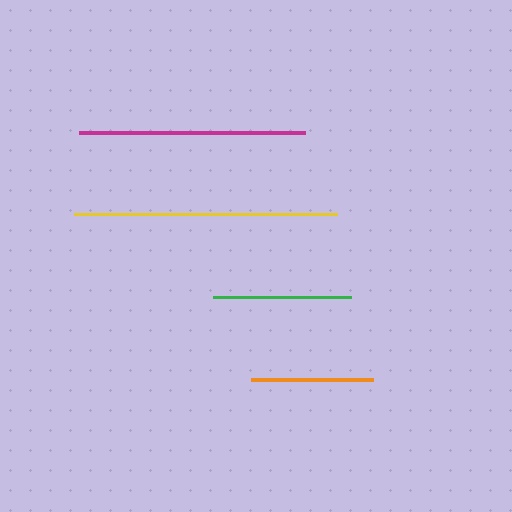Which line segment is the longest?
The yellow line is the longest at approximately 264 pixels.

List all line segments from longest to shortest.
From longest to shortest: yellow, magenta, green, orange.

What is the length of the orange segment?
The orange segment is approximately 121 pixels long.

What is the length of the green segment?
The green segment is approximately 138 pixels long.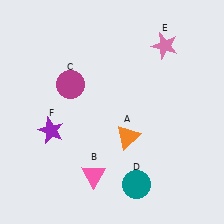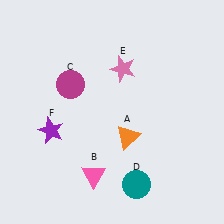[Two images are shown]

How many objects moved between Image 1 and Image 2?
1 object moved between the two images.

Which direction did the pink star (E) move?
The pink star (E) moved left.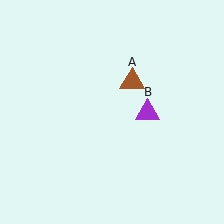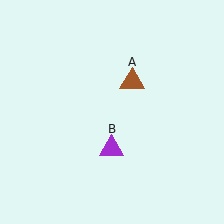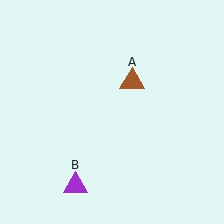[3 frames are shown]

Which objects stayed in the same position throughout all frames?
Brown triangle (object A) remained stationary.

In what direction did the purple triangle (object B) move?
The purple triangle (object B) moved down and to the left.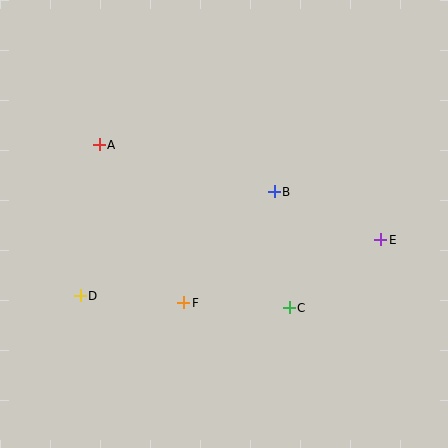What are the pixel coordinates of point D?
Point D is at (80, 296).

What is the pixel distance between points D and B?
The distance between D and B is 220 pixels.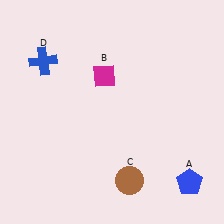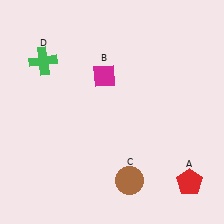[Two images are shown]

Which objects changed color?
A changed from blue to red. D changed from blue to green.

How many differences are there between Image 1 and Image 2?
There are 2 differences between the two images.